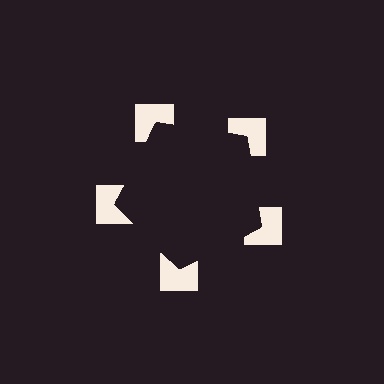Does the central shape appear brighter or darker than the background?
It typically appears slightly darker than the background, even though no actual brightness change is drawn.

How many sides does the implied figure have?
5 sides.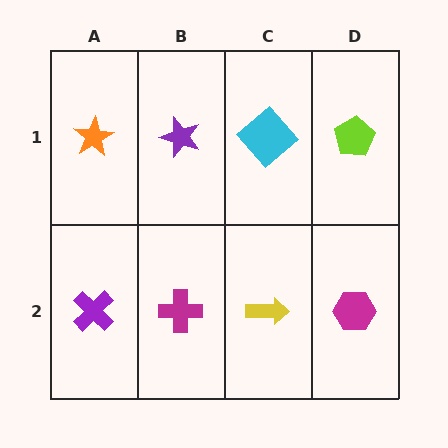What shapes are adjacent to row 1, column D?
A magenta hexagon (row 2, column D), a cyan diamond (row 1, column C).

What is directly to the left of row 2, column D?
A yellow arrow.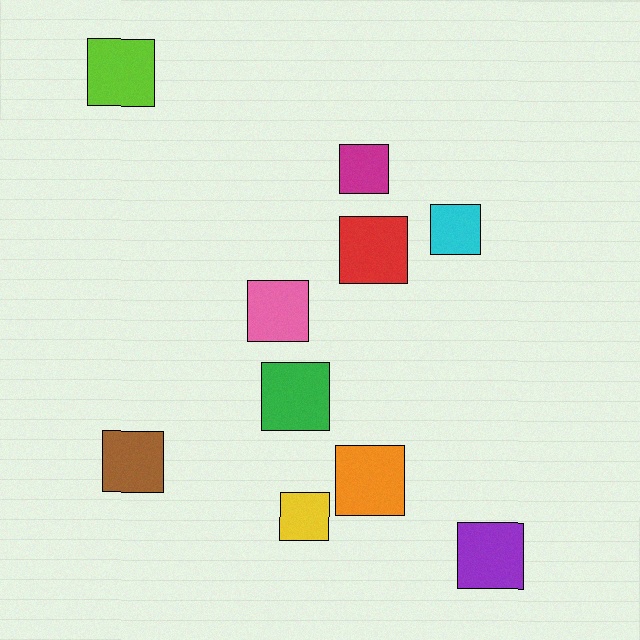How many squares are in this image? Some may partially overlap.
There are 10 squares.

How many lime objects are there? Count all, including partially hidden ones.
There is 1 lime object.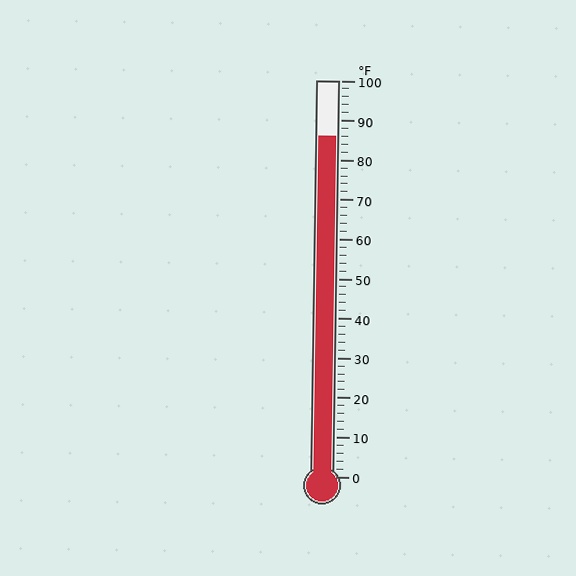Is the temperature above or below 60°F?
The temperature is above 60°F.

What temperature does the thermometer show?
The thermometer shows approximately 86°F.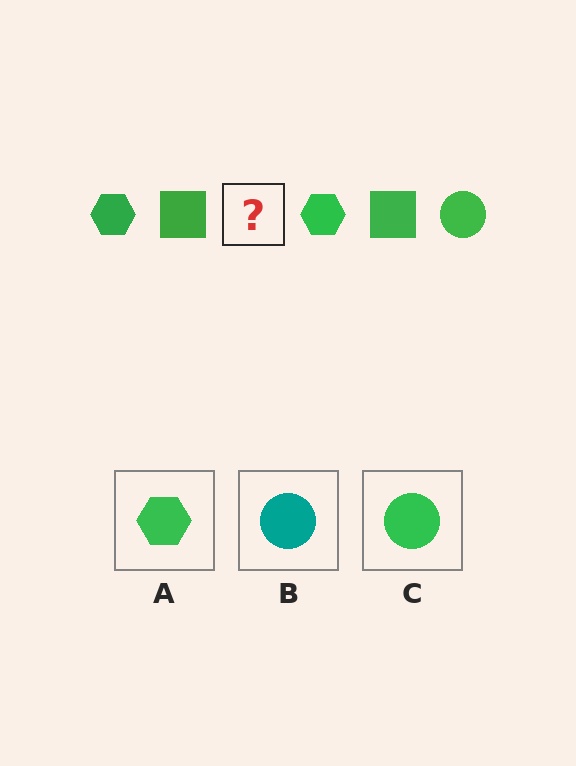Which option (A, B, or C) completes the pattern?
C.